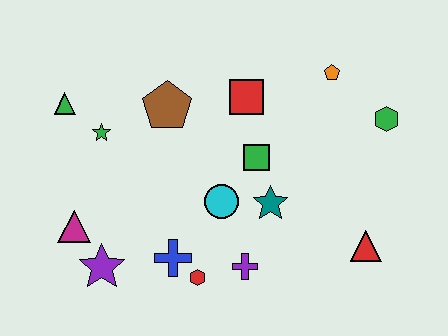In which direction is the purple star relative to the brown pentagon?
The purple star is below the brown pentagon.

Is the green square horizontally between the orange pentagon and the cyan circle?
Yes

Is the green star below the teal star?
No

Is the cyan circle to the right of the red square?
No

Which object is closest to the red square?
The green square is closest to the red square.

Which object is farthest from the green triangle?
The red triangle is farthest from the green triangle.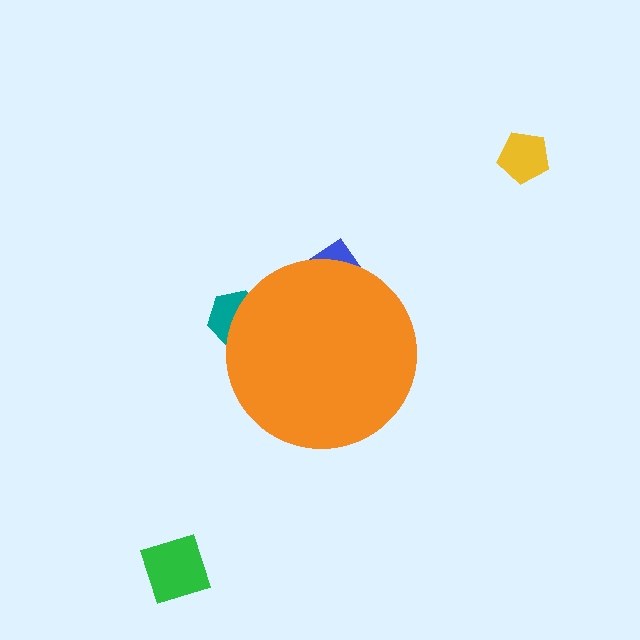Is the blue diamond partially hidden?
Yes, the blue diamond is partially hidden behind the orange circle.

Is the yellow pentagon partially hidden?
No, the yellow pentagon is fully visible.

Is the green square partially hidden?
No, the green square is fully visible.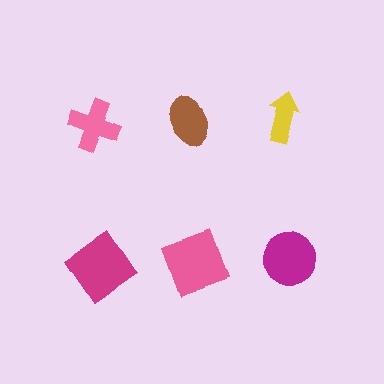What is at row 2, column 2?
A pink square.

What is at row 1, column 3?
A yellow arrow.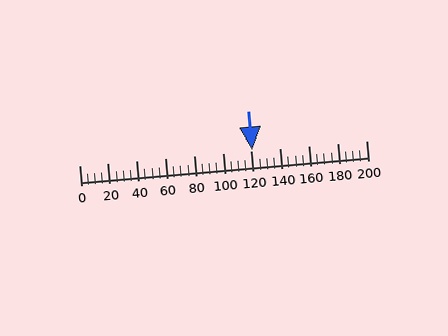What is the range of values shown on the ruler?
The ruler shows values from 0 to 200.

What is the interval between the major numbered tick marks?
The major tick marks are spaced 20 units apart.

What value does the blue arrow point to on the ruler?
The blue arrow points to approximately 121.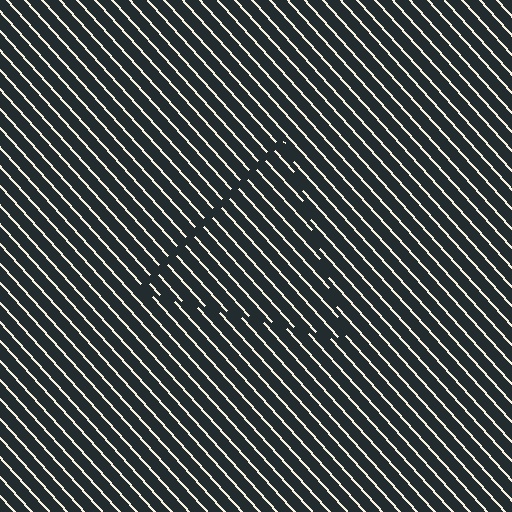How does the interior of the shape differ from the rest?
The interior of the shape contains the same grating, shifted by half a period — the contour is defined by the phase discontinuity where line-ends from the inner and outer gratings abut.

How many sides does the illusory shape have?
3 sides — the line-ends trace a triangle.